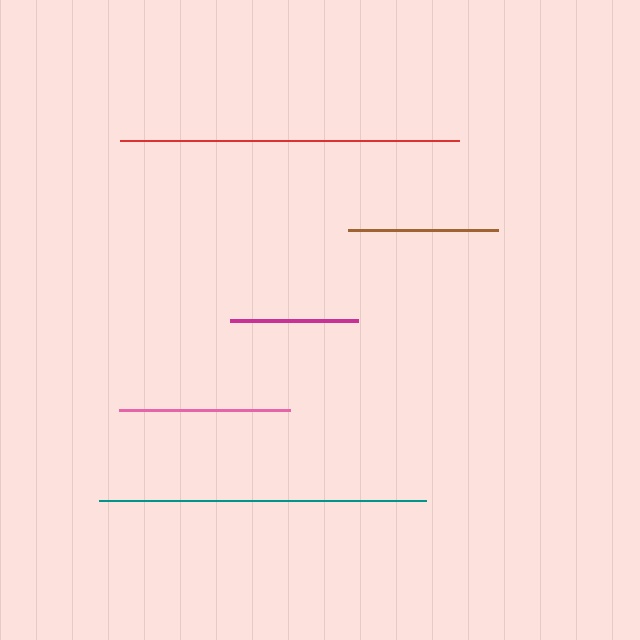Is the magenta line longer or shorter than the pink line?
The pink line is longer than the magenta line.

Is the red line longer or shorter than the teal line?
The red line is longer than the teal line.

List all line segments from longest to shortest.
From longest to shortest: red, teal, pink, brown, magenta.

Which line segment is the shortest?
The magenta line is the shortest at approximately 128 pixels.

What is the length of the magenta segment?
The magenta segment is approximately 128 pixels long.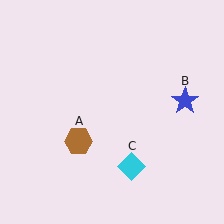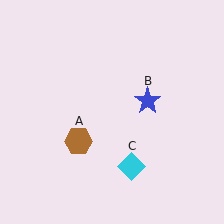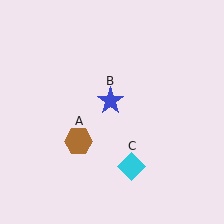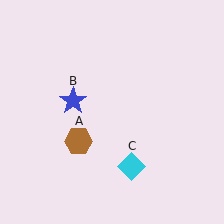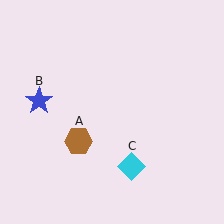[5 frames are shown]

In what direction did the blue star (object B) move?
The blue star (object B) moved left.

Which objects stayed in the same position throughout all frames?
Brown hexagon (object A) and cyan diamond (object C) remained stationary.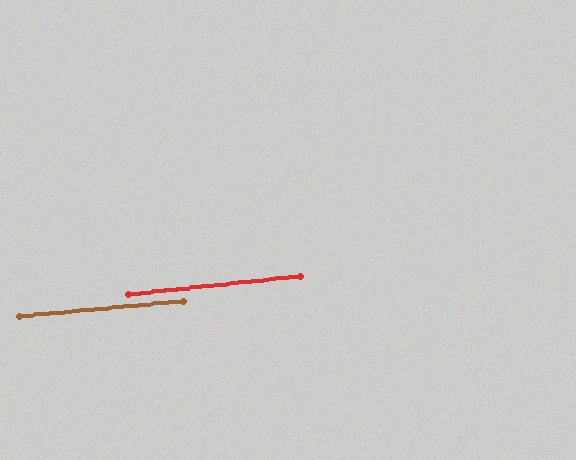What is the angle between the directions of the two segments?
Approximately 0 degrees.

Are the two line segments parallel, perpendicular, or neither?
Parallel — their directions differ by only 0.5°.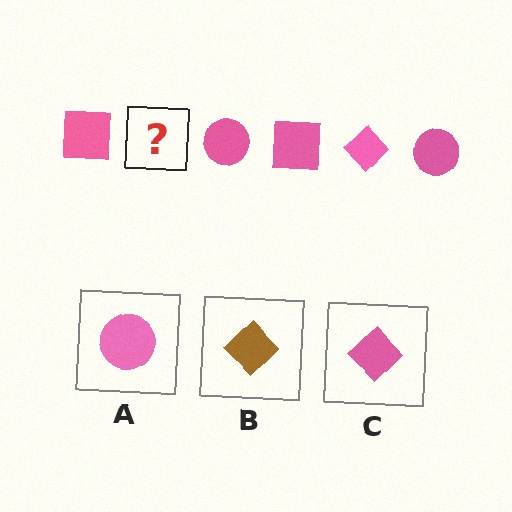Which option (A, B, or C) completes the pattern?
C.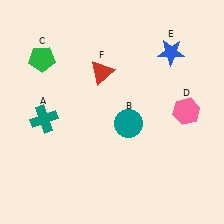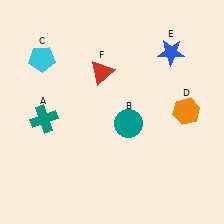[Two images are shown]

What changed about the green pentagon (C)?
In Image 1, C is green. In Image 2, it changed to cyan.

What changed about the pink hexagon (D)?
In Image 1, D is pink. In Image 2, it changed to orange.